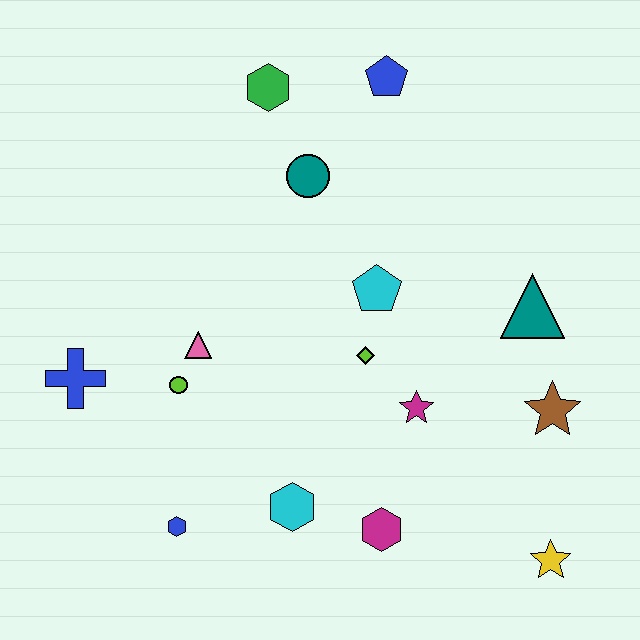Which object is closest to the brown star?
The teal triangle is closest to the brown star.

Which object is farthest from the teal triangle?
The blue cross is farthest from the teal triangle.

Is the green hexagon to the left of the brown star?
Yes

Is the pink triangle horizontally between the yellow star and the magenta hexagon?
No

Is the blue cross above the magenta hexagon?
Yes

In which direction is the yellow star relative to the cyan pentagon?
The yellow star is below the cyan pentagon.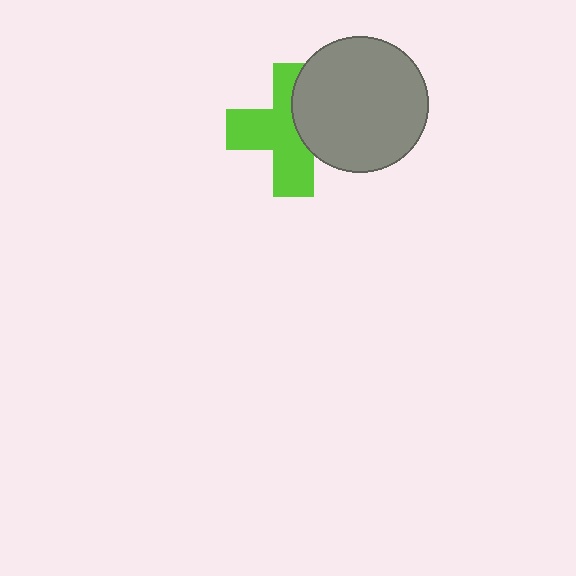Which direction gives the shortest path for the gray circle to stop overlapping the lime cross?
Moving right gives the shortest separation.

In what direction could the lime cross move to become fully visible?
The lime cross could move left. That would shift it out from behind the gray circle entirely.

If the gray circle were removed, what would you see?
You would see the complete lime cross.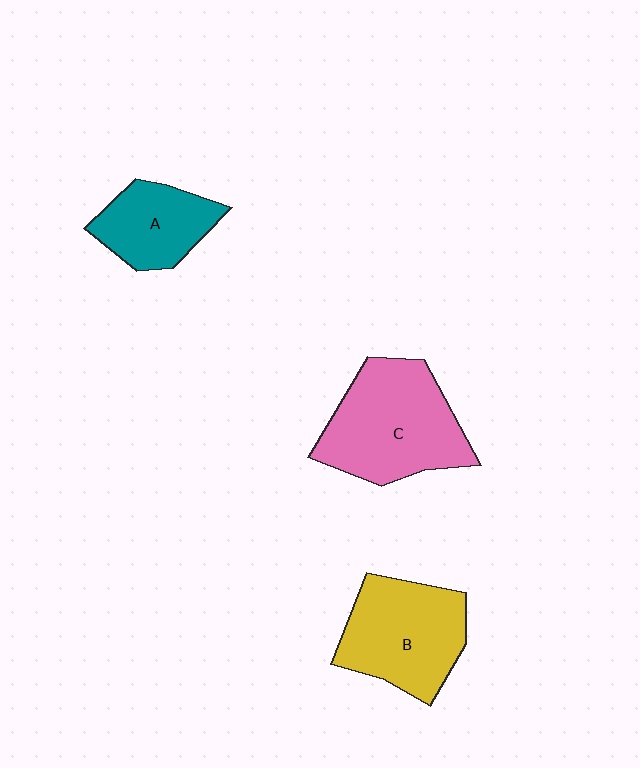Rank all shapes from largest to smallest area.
From largest to smallest: C (pink), B (yellow), A (teal).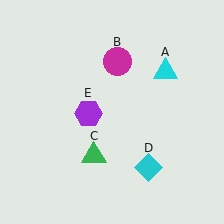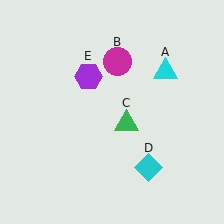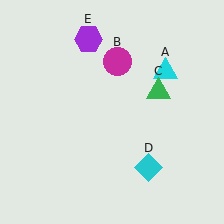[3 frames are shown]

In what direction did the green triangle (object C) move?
The green triangle (object C) moved up and to the right.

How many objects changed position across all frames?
2 objects changed position: green triangle (object C), purple hexagon (object E).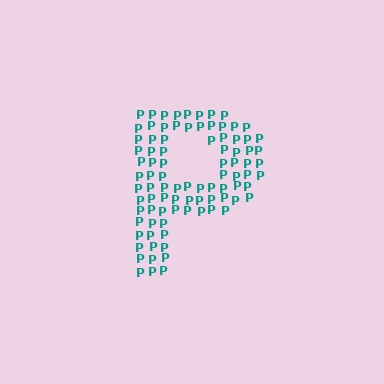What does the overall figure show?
The overall figure shows the letter P.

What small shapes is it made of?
It is made of small letter P's.